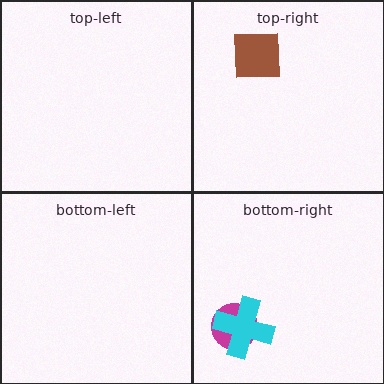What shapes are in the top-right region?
The brown square.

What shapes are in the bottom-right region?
The magenta circle, the cyan cross.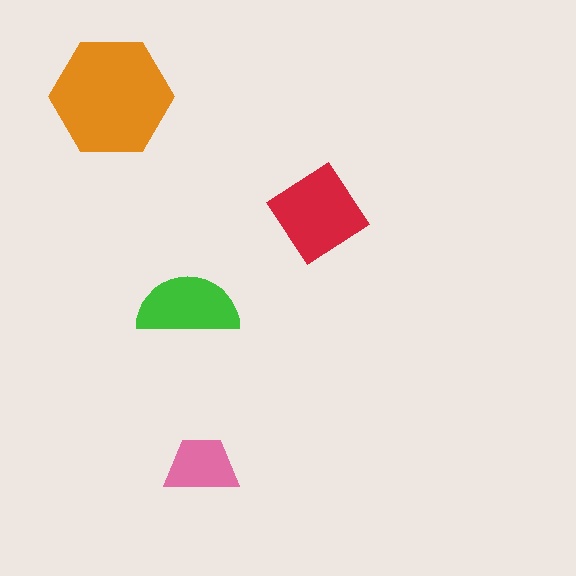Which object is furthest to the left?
The orange hexagon is leftmost.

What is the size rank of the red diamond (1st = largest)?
2nd.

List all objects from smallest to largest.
The pink trapezoid, the green semicircle, the red diamond, the orange hexagon.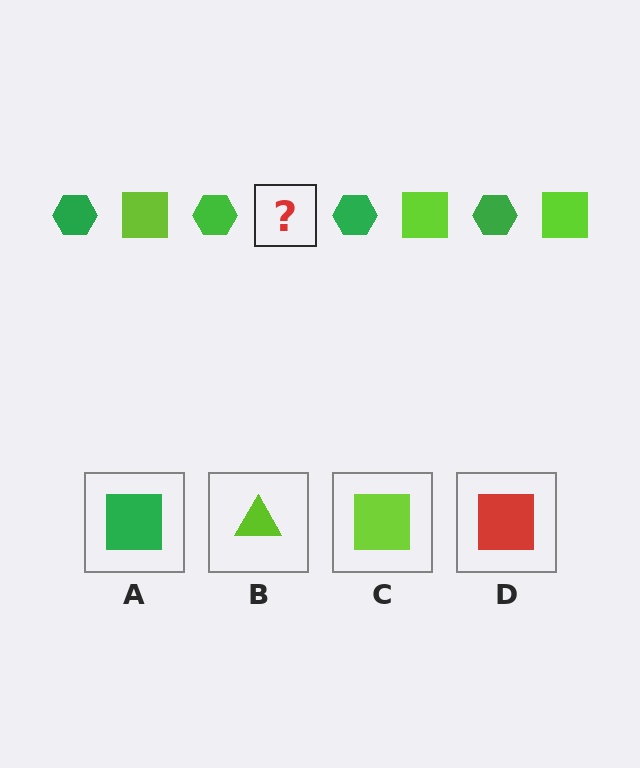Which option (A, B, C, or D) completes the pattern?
C.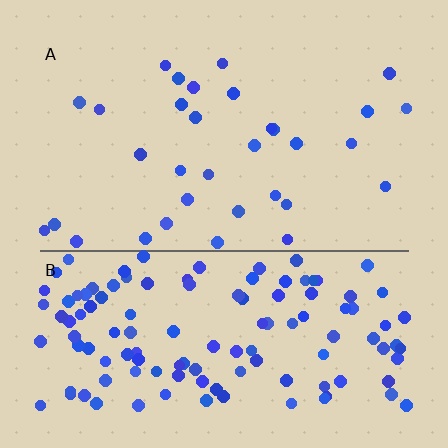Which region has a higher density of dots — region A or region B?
B (the bottom).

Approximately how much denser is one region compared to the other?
Approximately 4.0× — region B over region A.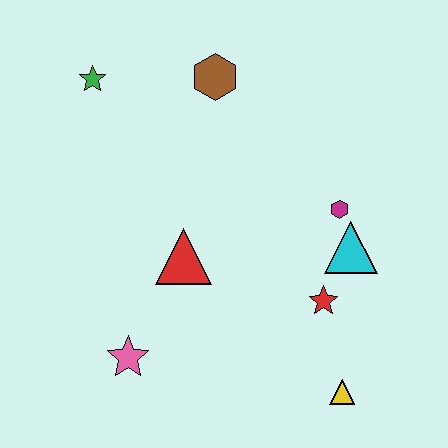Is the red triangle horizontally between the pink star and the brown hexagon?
Yes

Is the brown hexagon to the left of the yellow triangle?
Yes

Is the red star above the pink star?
Yes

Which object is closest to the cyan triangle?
The magenta hexagon is closest to the cyan triangle.